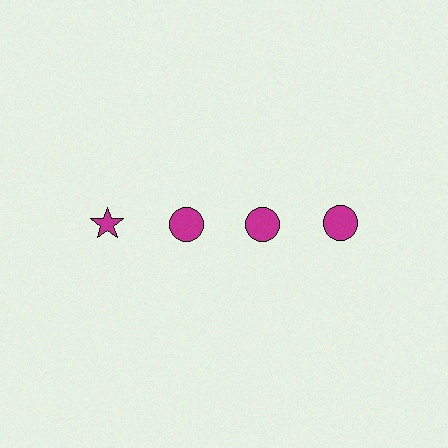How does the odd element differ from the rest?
It has a different shape: star instead of circle.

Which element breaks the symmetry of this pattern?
The magenta star in the top row, leftmost column breaks the symmetry. All other shapes are magenta circles.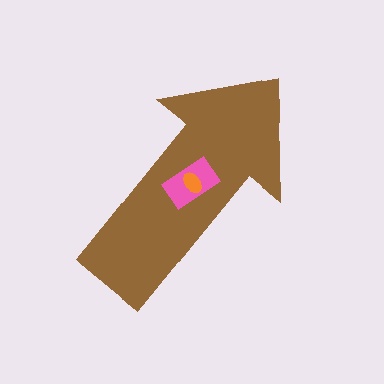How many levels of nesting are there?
3.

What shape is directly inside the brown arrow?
The pink rectangle.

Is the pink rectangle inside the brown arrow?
Yes.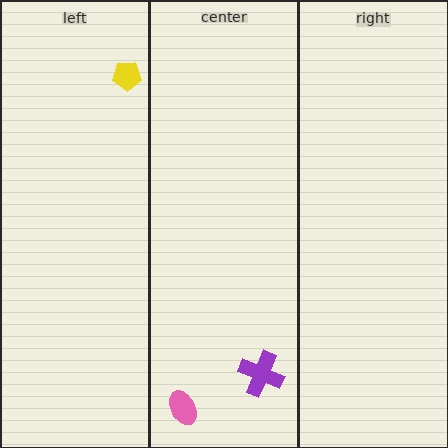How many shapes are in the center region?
2.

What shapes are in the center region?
The pink ellipse, the purple cross.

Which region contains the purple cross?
The center region.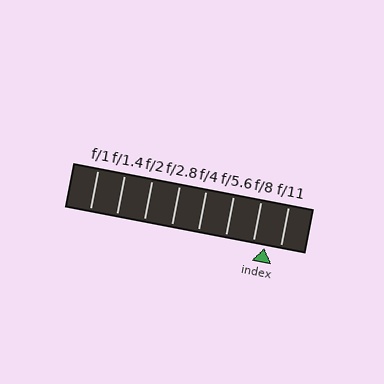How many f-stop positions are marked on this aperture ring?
There are 8 f-stop positions marked.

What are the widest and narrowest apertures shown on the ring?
The widest aperture shown is f/1 and the narrowest is f/11.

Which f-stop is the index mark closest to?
The index mark is closest to f/8.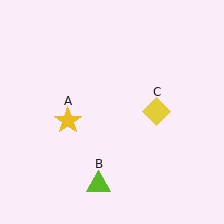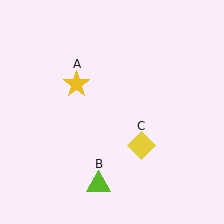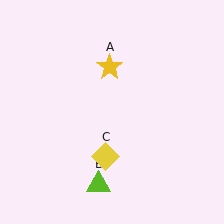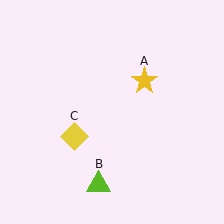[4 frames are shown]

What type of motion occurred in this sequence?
The yellow star (object A), yellow diamond (object C) rotated clockwise around the center of the scene.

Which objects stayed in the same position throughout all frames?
Lime triangle (object B) remained stationary.